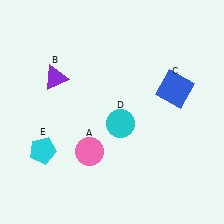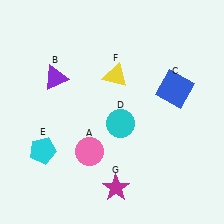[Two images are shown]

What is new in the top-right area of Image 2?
A yellow triangle (F) was added in the top-right area of Image 2.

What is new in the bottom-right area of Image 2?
A magenta star (G) was added in the bottom-right area of Image 2.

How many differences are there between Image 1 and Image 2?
There are 2 differences between the two images.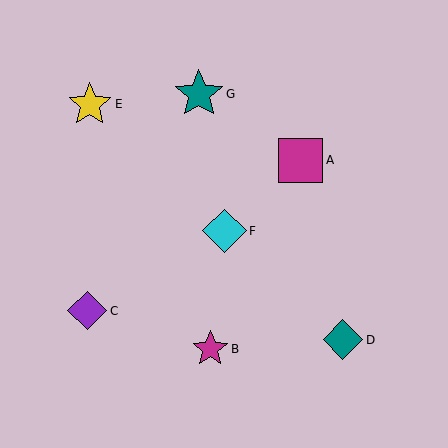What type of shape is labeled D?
Shape D is a teal diamond.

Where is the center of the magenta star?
The center of the magenta star is at (210, 349).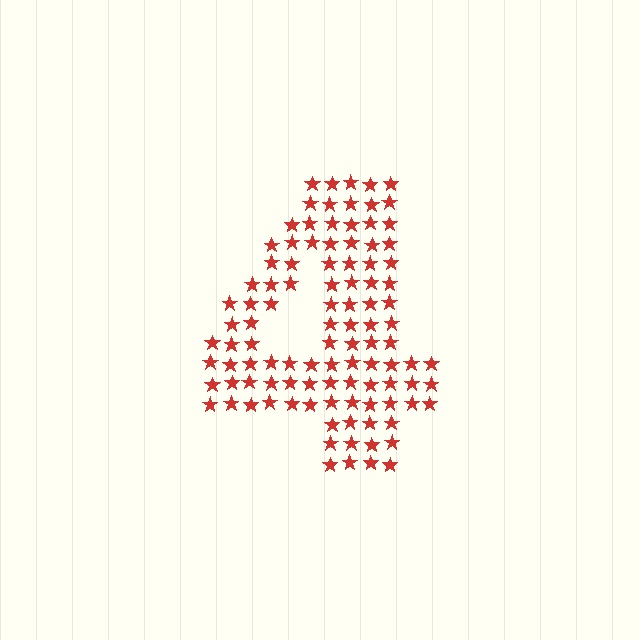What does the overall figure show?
The overall figure shows the digit 4.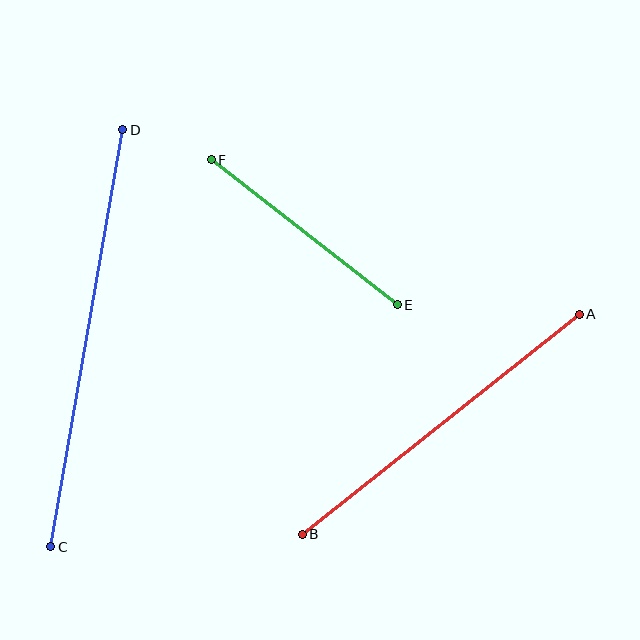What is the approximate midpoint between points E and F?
The midpoint is at approximately (304, 232) pixels.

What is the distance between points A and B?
The distance is approximately 354 pixels.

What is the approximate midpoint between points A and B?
The midpoint is at approximately (441, 424) pixels.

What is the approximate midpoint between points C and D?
The midpoint is at approximately (87, 338) pixels.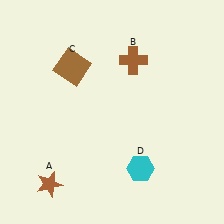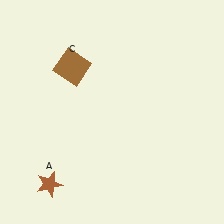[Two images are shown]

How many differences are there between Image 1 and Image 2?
There are 2 differences between the two images.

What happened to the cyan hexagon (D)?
The cyan hexagon (D) was removed in Image 2. It was in the bottom-right area of Image 1.